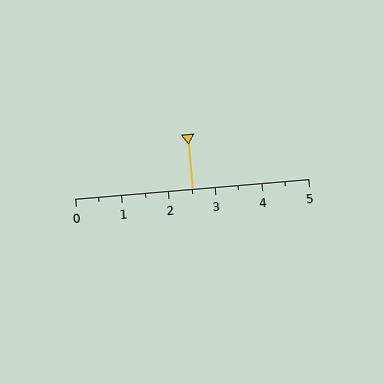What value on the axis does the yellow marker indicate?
The marker indicates approximately 2.5.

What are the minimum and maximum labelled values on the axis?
The axis runs from 0 to 5.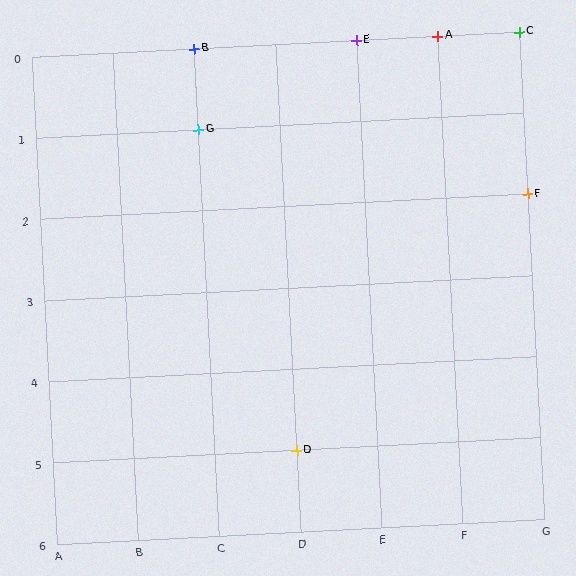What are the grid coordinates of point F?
Point F is at grid coordinates (G, 2).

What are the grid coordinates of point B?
Point B is at grid coordinates (C, 0).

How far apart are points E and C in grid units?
Points E and C are 2 columns apart.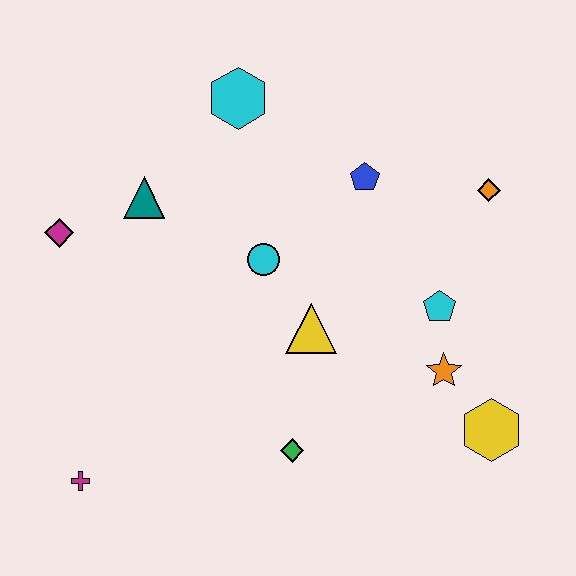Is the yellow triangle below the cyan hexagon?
Yes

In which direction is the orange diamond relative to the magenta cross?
The orange diamond is to the right of the magenta cross.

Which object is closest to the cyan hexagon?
The teal triangle is closest to the cyan hexagon.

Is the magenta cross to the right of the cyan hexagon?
No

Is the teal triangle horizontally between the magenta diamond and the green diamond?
Yes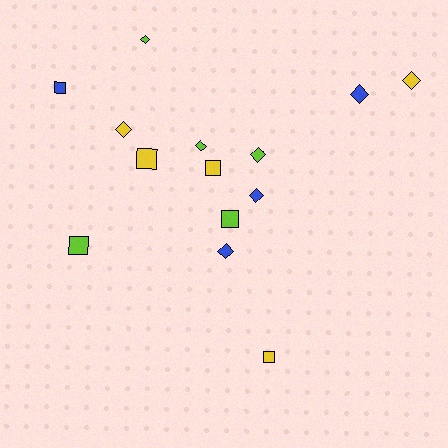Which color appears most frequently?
Yellow, with 5 objects.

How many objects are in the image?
There are 14 objects.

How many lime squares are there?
There are 2 lime squares.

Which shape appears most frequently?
Diamond, with 8 objects.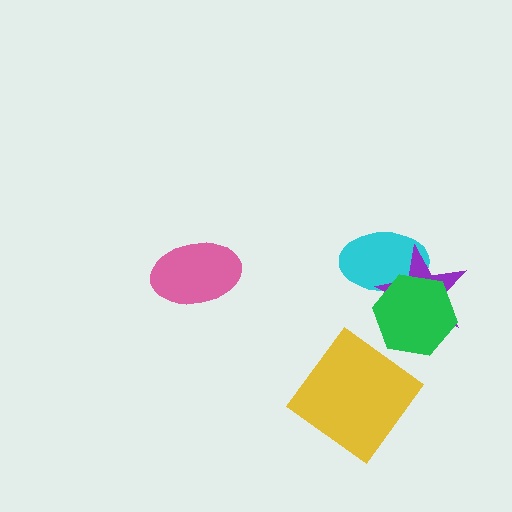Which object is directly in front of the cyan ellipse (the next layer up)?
The purple star is directly in front of the cyan ellipse.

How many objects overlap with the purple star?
2 objects overlap with the purple star.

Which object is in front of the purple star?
The green hexagon is in front of the purple star.